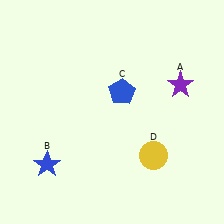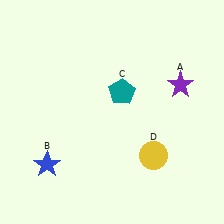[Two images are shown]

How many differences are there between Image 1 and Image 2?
There is 1 difference between the two images.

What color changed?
The pentagon (C) changed from blue in Image 1 to teal in Image 2.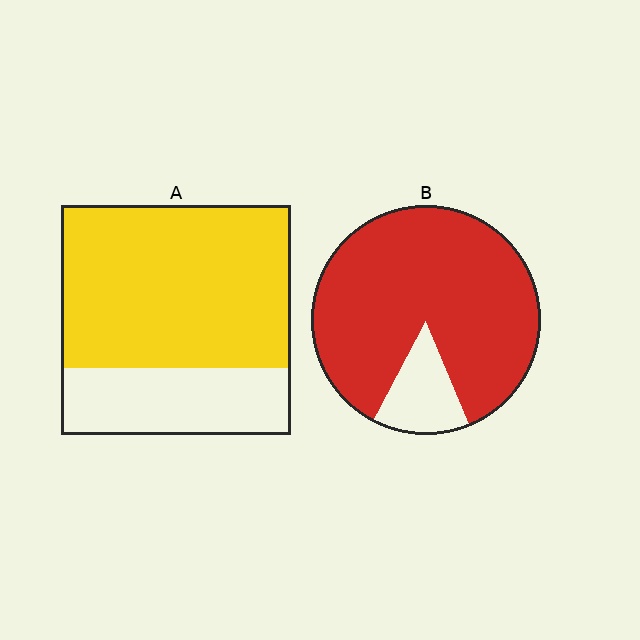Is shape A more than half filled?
Yes.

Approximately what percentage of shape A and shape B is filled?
A is approximately 70% and B is approximately 85%.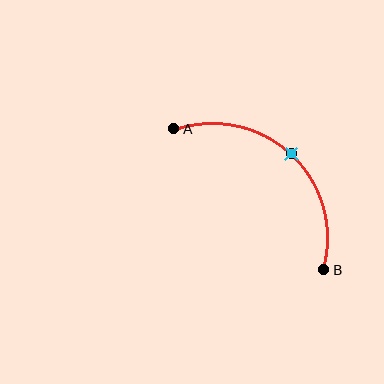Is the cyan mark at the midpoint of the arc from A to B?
Yes. The cyan mark lies on the arc at equal arc-length from both A and B — it is the arc midpoint.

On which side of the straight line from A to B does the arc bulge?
The arc bulges above and to the right of the straight line connecting A and B.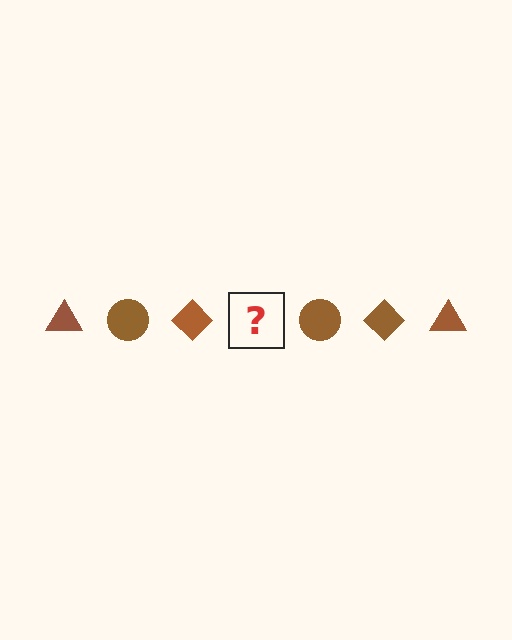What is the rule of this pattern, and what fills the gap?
The rule is that the pattern cycles through triangle, circle, diamond shapes in brown. The gap should be filled with a brown triangle.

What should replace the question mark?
The question mark should be replaced with a brown triangle.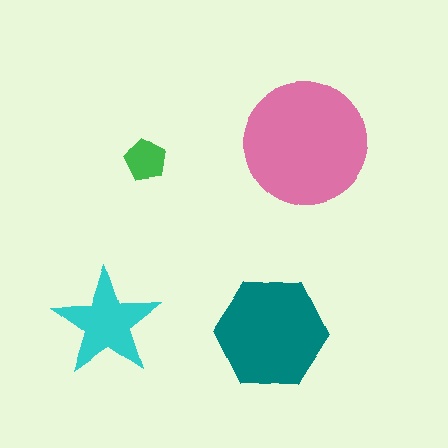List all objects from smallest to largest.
The green pentagon, the cyan star, the teal hexagon, the pink circle.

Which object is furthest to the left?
The cyan star is leftmost.